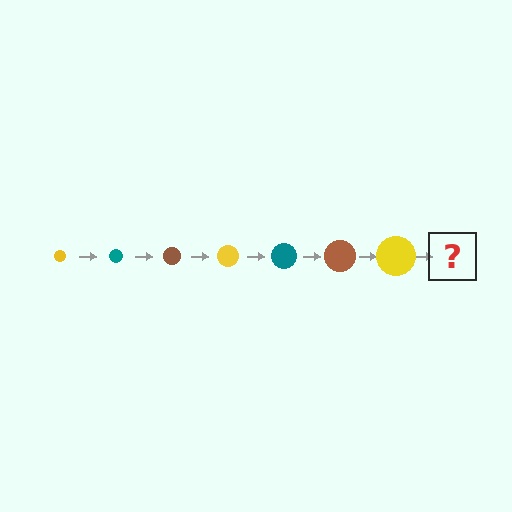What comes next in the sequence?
The next element should be a teal circle, larger than the previous one.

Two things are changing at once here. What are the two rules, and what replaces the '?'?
The two rules are that the circle grows larger each step and the color cycles through yellow, teal, and brown. The '?' should be a teal circle, larger than the previous one.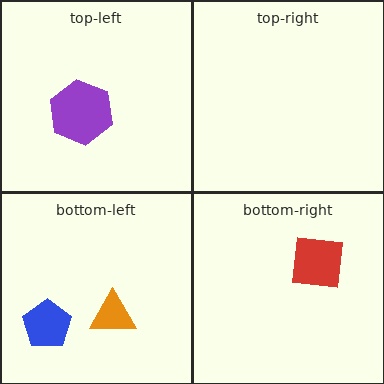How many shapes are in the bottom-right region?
1.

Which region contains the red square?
The bottom-right region.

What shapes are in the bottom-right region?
The red square.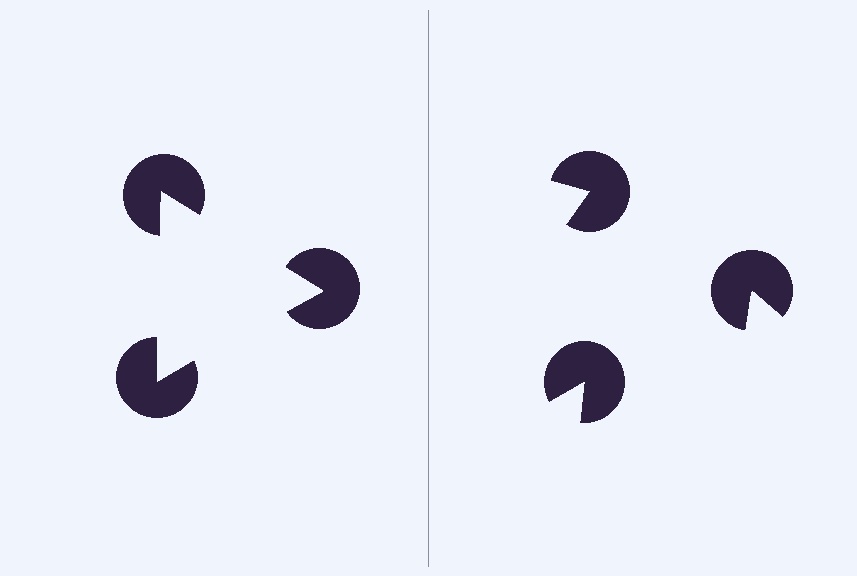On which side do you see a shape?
An illusory triangle appears on the left side. On the right side the wedge cuts are rotated, so no coherent shape forms.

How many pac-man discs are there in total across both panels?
6 — 3 on each side.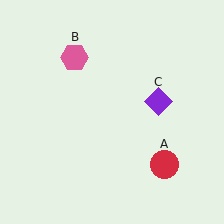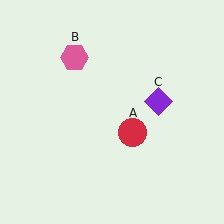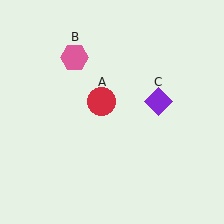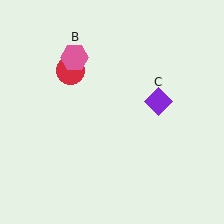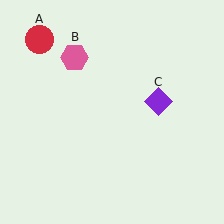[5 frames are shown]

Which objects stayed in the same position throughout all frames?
Pink hexagon (object B) and purple diamond (object C) remained stationary.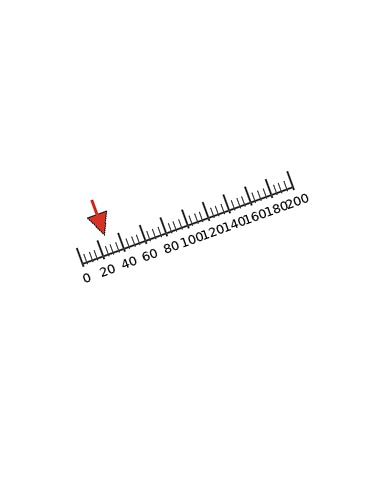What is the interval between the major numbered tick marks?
The major tick marks are spaced 20 units apart.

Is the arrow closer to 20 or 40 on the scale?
The arrow is closer to 20.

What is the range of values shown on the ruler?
The ruler shows values from 0 to 200.